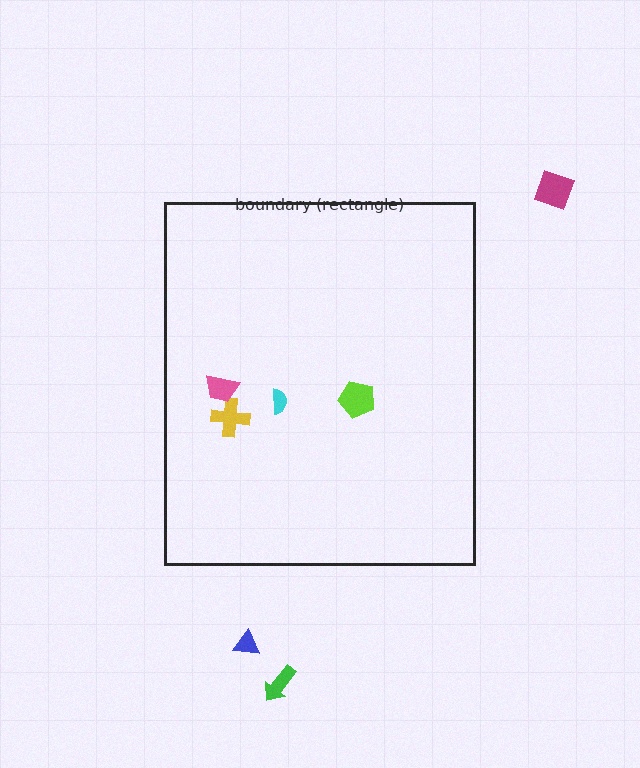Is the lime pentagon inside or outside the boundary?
Inside.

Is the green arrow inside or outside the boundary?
Outside.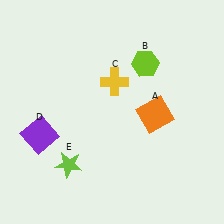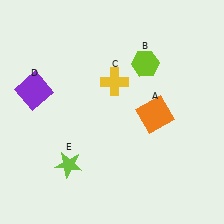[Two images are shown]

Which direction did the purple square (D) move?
The purple square (D) moved up.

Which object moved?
The purple square (D) moved up.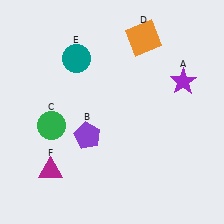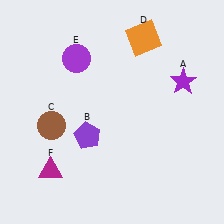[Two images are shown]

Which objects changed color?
C changed from green to brown. E changed from teal to purple.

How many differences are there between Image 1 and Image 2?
There are 2 differences between the two images.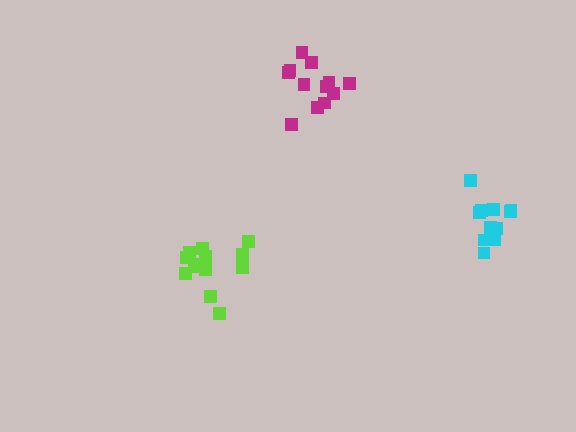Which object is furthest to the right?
The cyan cluster is rightmost.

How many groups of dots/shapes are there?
There are 3 groups.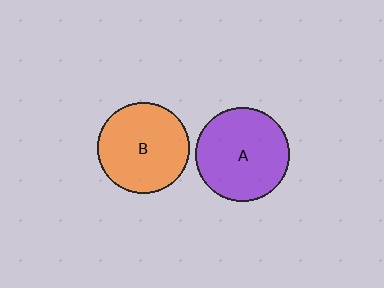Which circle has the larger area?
Circle A (purple).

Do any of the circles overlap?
No, none of the circles overlap.